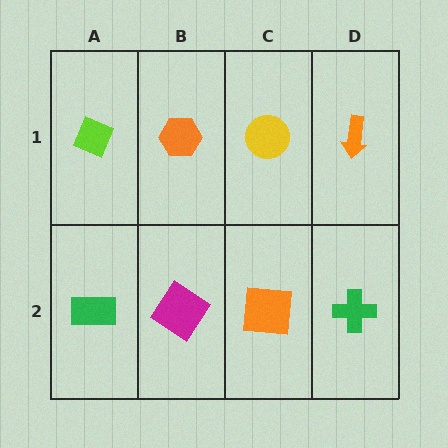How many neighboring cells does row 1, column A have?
2.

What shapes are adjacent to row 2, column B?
An orange hexagon (row 1, column B), a green rectangle (row 2, column A), an orange square (row 2, column C).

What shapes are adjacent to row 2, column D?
An orange arrow (row 1, column D), an orange square (row 2, column C).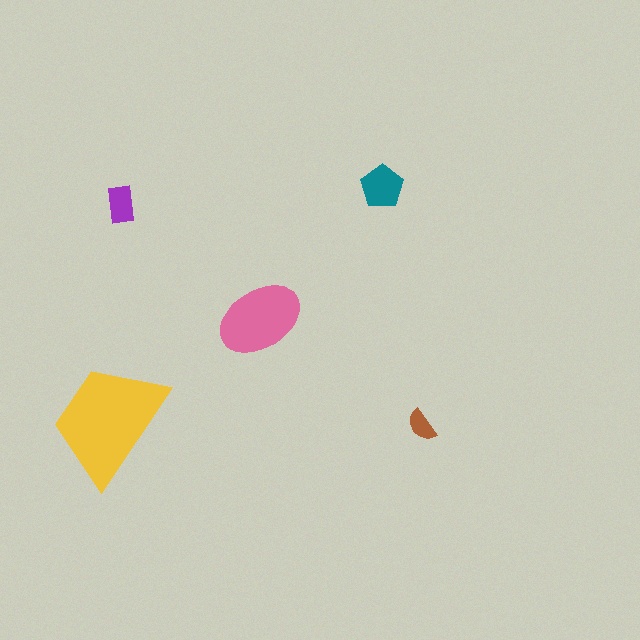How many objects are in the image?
There are 5 objects in the image.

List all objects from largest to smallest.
The yellow trapezoid, the pink ellipse, the teal pentagon, the purple rectangle, the brown semicircle.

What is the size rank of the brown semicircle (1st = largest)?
5th.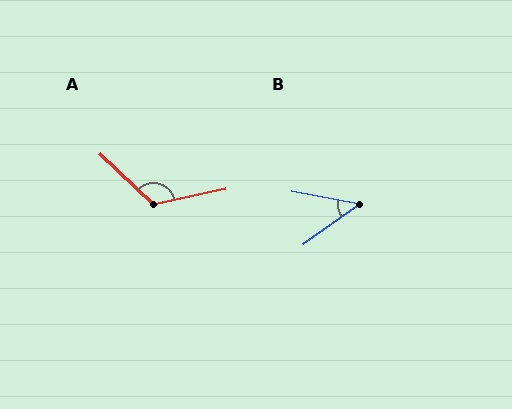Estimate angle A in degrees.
Approximately 124 degrees.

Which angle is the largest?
A, at approximately 124 degrees.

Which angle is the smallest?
B, at approximately 46 degrees.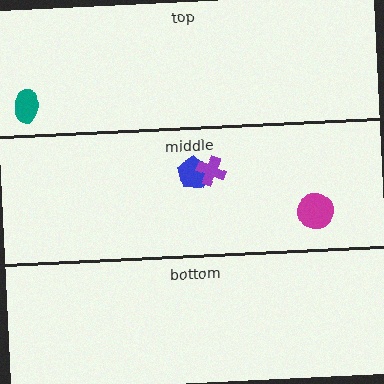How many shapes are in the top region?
1.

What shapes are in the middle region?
The blue pentagon, the magenta circle, the purple cross.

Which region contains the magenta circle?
The middle region.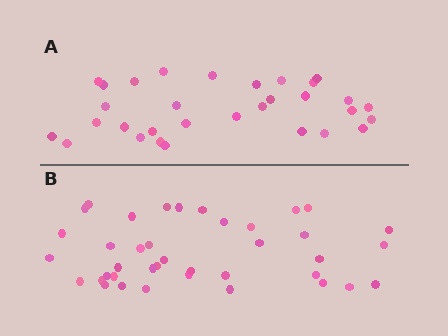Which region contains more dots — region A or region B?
Region B (the bottom region) has more dots.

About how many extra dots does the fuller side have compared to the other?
Region B has roughly 8 or so more dots than region A.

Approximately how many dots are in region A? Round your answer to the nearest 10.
About 30 dots. (The exact count is 31, which rounds to 30.)